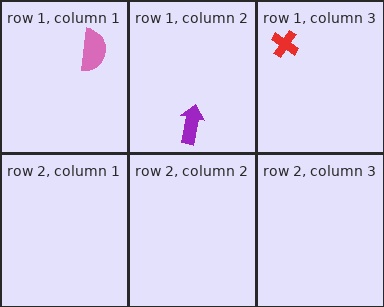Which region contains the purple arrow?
The row 1, column 2 region.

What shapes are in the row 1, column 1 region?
The pink semicircle.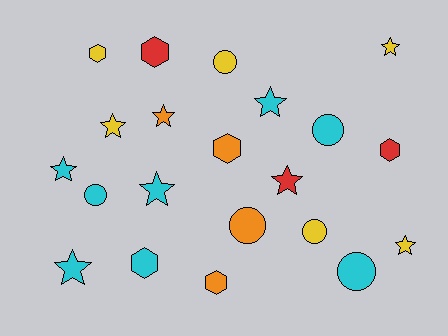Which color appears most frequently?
Cyan, with 8 objects.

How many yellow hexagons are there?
There is 1 yellow hexagon.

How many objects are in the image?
There are 21 objects.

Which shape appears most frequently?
Star, with 9 objects.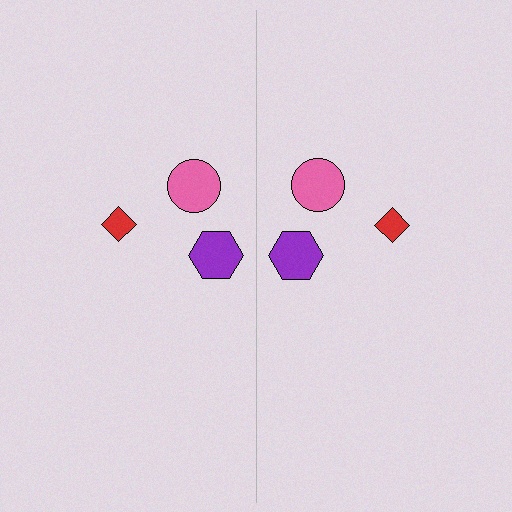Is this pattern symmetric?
Yes, this pattern has bilateral (reflection) symmetry.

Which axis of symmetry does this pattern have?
The pattern has a vertical axis of symmetry running through the center of the image.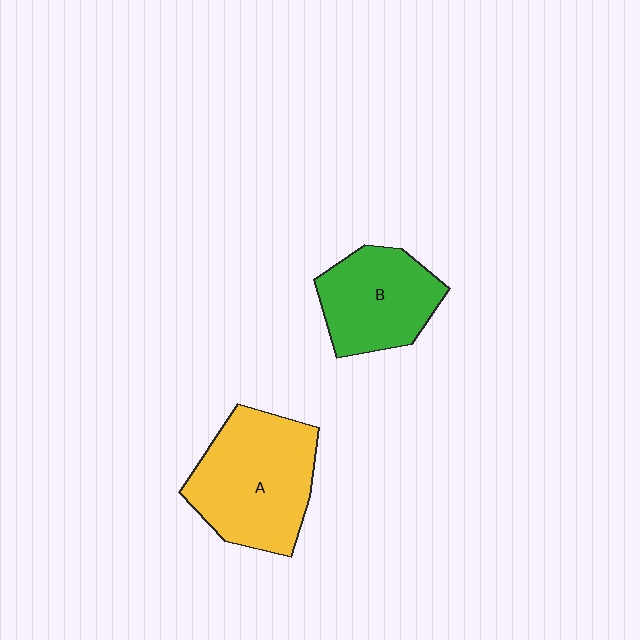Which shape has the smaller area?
Shape B (green).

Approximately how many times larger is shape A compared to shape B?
Approximately 1.4 times.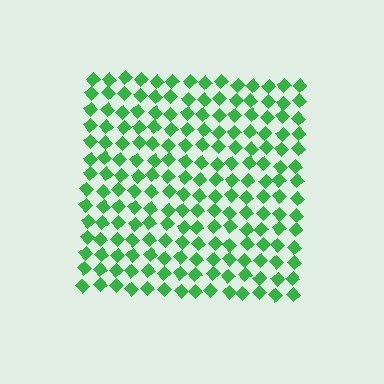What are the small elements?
The small elements are diamonds.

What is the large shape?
The large shape is a square.